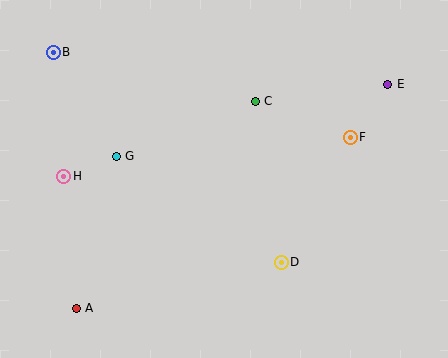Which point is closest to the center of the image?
Point C at (255, 101) is closest to the center.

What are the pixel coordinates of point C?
Point C is at (255, 101).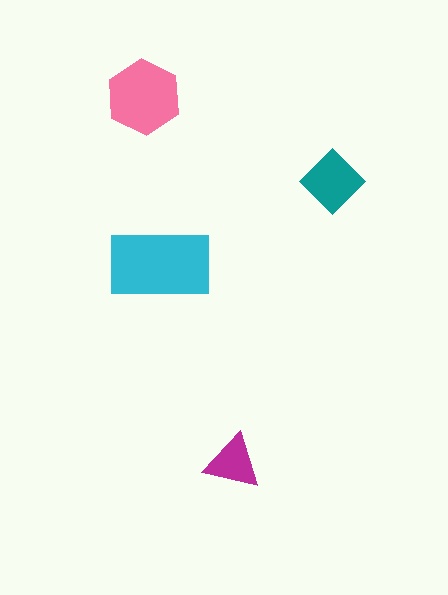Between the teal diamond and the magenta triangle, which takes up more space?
The teal diamond.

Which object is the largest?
The cyan rectangle.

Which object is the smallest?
The magenta triangle.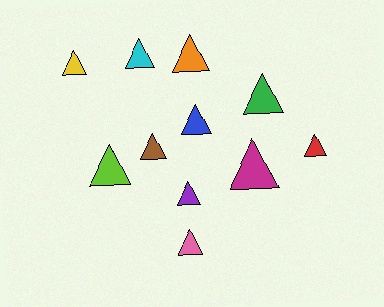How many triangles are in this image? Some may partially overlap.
There are 11 triangles.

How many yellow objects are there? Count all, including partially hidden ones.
There is 1 yellow object.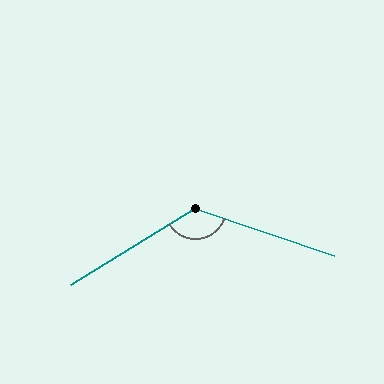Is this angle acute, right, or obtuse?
It is obtuse.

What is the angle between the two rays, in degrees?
Approximately 130 degrees.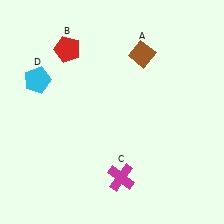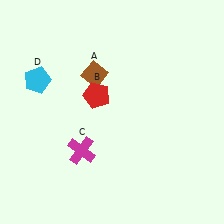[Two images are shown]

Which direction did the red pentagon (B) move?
The red pentagon (B) moved down.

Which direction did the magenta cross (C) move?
The magenta cross (C) moved left.